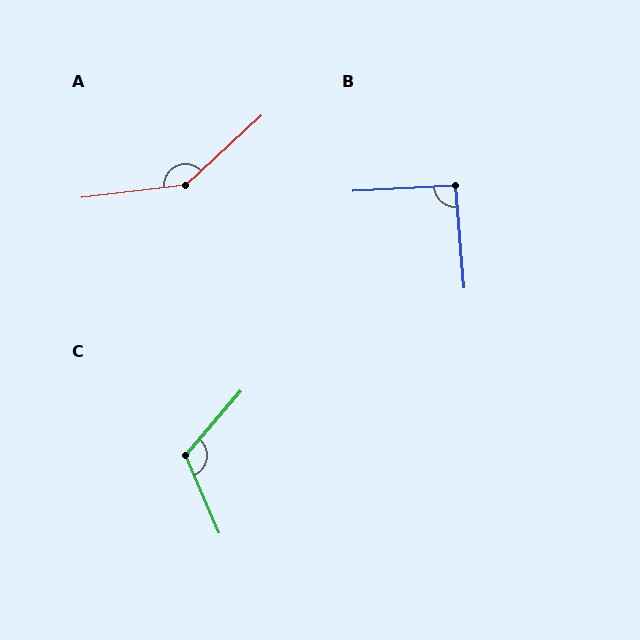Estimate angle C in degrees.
Approximately 116 degrees.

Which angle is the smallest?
B, at approximately 91 degrees.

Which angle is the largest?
A, at approximately 144 degrees.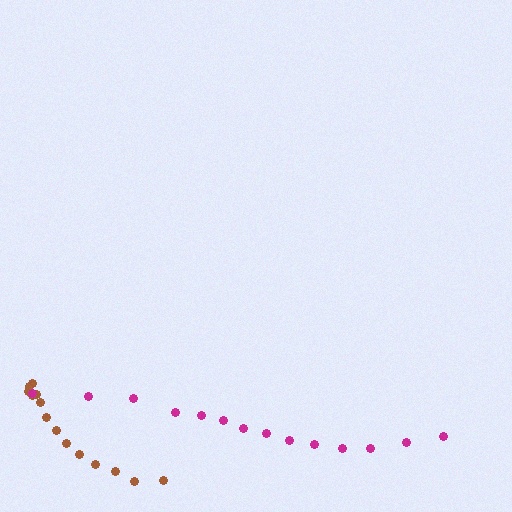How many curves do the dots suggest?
There are 2 distinct paths.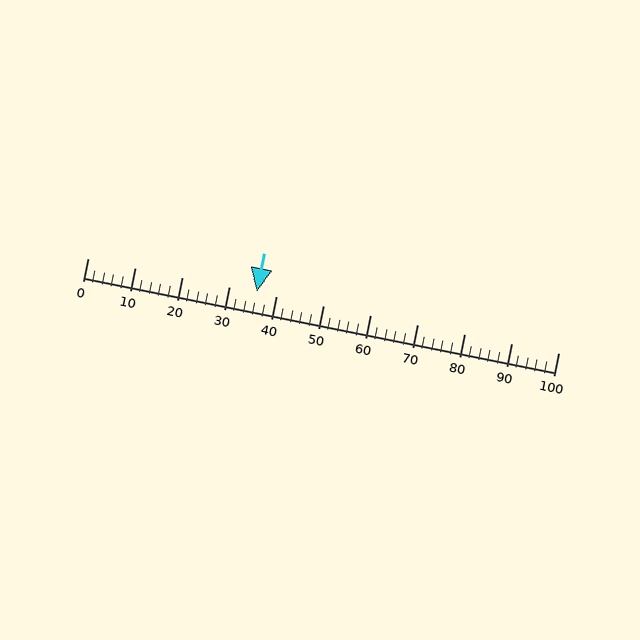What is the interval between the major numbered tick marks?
The major tick marks are spaced 10 units apart.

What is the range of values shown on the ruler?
The ruler shows values from 0 to 100.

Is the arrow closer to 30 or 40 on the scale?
The arrow is closer to 40.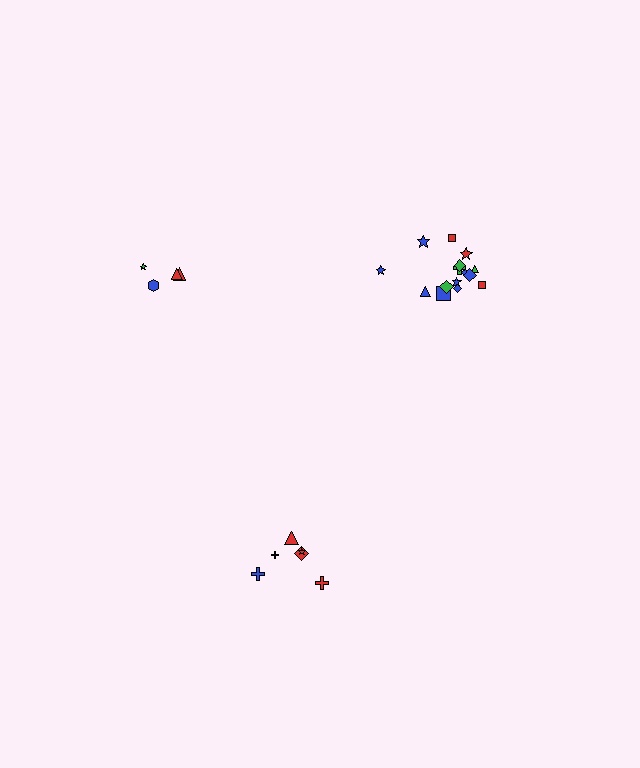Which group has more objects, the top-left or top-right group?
The top-right group.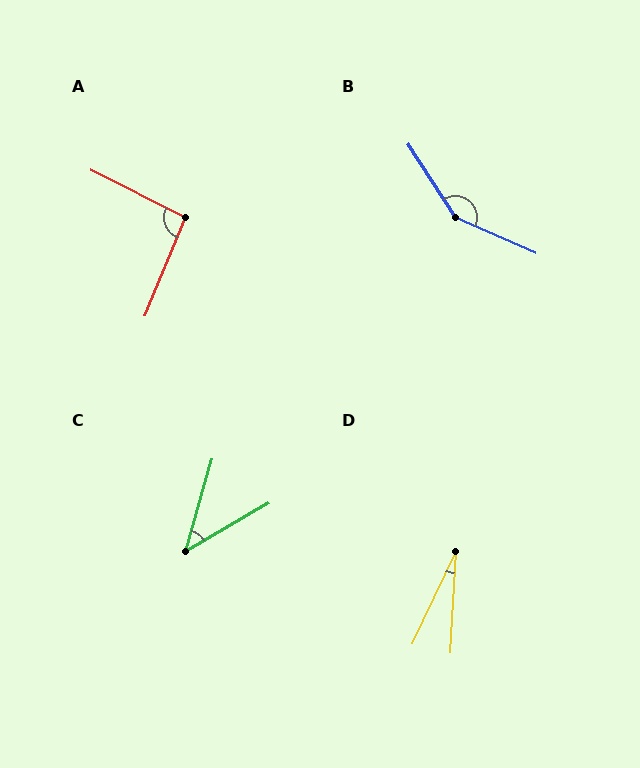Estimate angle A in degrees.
Approximately 95 degrees.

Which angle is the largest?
B, at approximately 146 degrees.